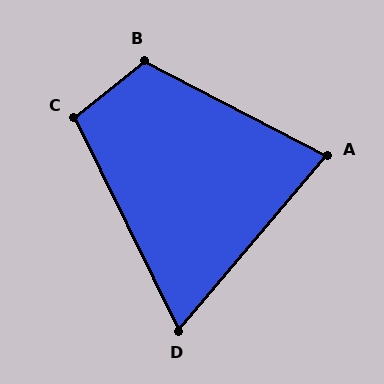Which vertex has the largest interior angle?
B, at approximately 114 degrees.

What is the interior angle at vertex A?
Approximately 77 degrees (acute).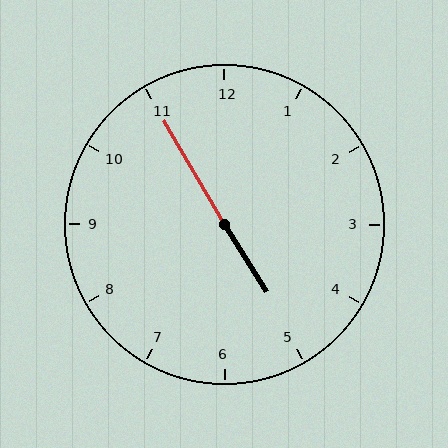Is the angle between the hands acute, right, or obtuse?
It is obtuse.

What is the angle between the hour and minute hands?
Approximately 178 degrees.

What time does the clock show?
4:55.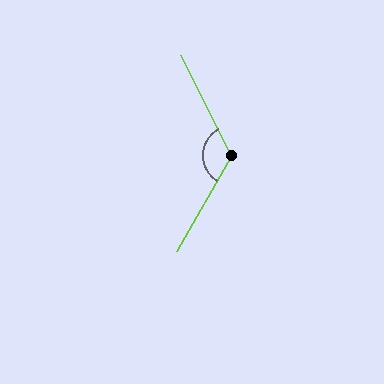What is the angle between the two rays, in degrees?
Approximately 123 degrees.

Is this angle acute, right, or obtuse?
It is obtuse.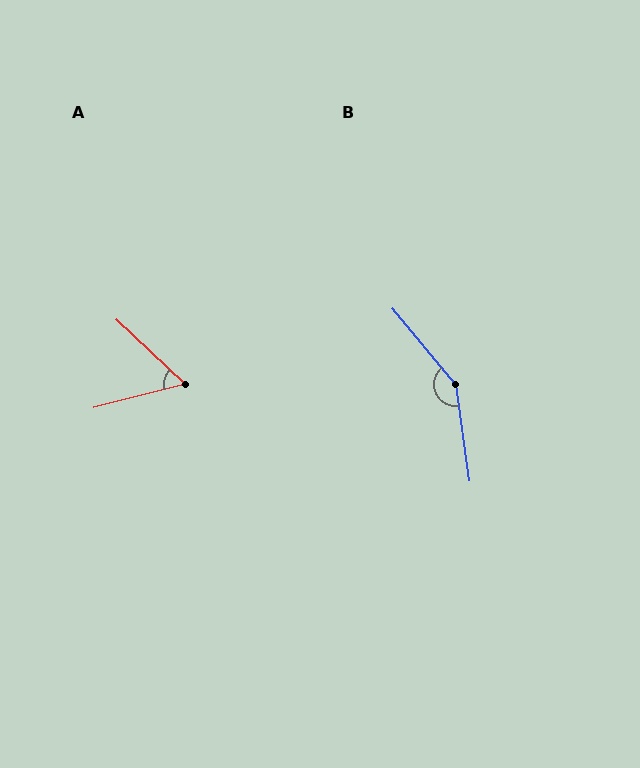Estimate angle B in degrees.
Approximately 148 degrees.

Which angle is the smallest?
A, at approximately 57 degrees.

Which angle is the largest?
B, at approximately 148 degrees.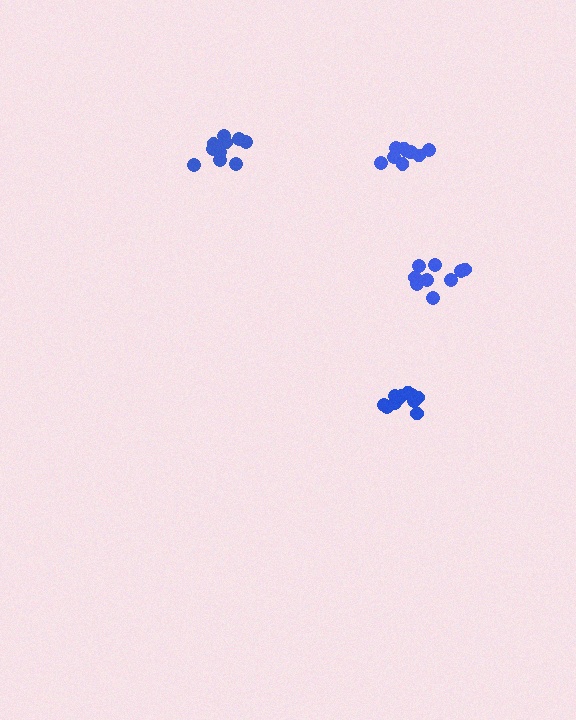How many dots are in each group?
Group 1: 11 dots, Group 2: 10 dots, Group 3: 11 dots, Group 4: 10 dots (42 total).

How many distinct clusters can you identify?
There are 4 distinct clusters.